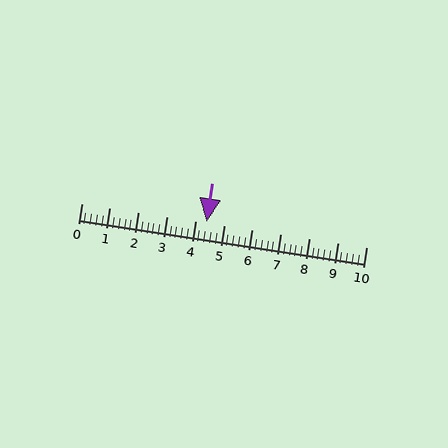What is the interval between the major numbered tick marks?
The major tick marks are spaced 1 units apart.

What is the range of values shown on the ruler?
The ruler shows values from 0 to 10.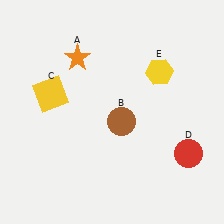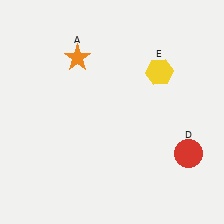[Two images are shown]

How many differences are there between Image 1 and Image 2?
There are 2 differences between the two images.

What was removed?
The brown circle (B), the yellow square (C) were removed in Image 2.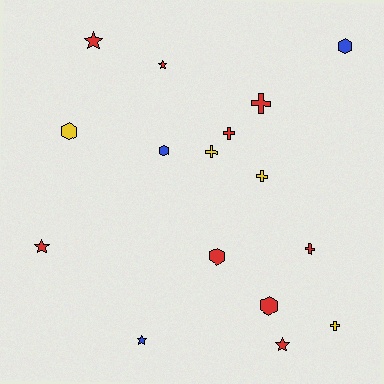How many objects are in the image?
There are 16 objects.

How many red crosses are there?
There are 3 red crosses.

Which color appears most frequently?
Red, with 9 objects.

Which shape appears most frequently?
Cross, with 6 objects.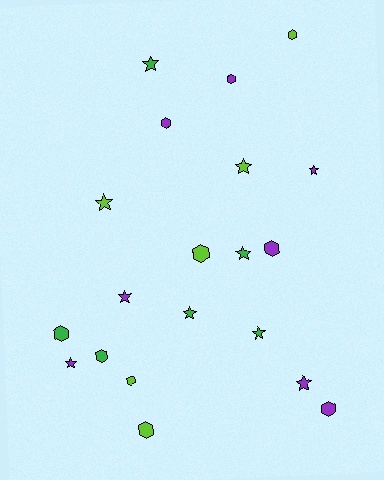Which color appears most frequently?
Purple, with 8 objects.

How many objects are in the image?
There are 20 objects.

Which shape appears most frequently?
Hexagon, with 10 objects.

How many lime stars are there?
There are 2 lime stars.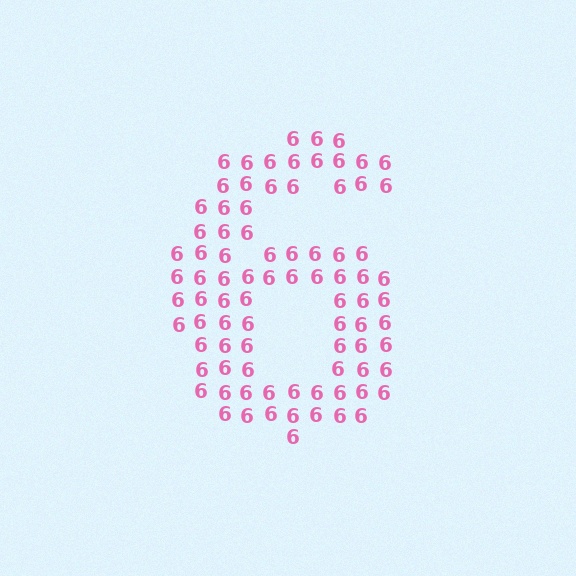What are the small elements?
The small elements are digit 6's.